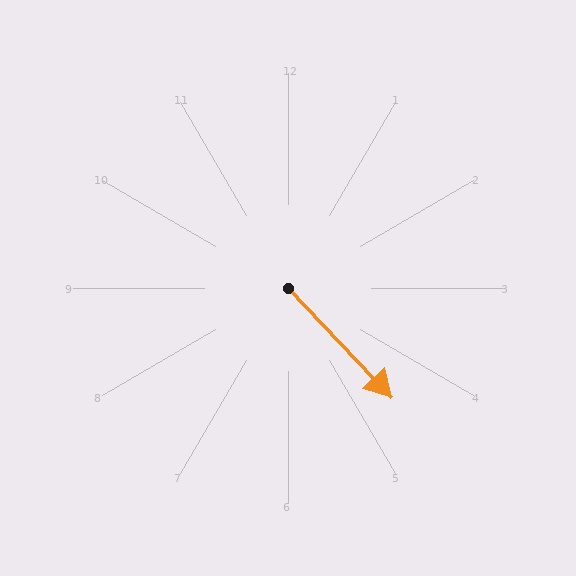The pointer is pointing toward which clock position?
Roughly 5 o'clock.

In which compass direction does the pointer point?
Southeast.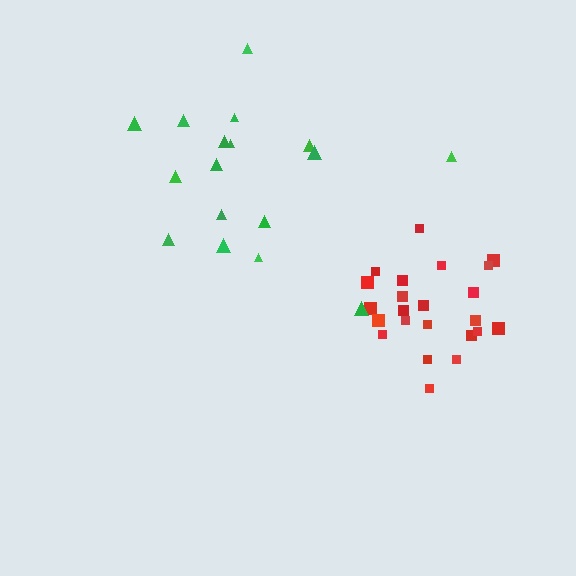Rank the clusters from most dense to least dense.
red, green.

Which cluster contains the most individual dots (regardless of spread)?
Red (23).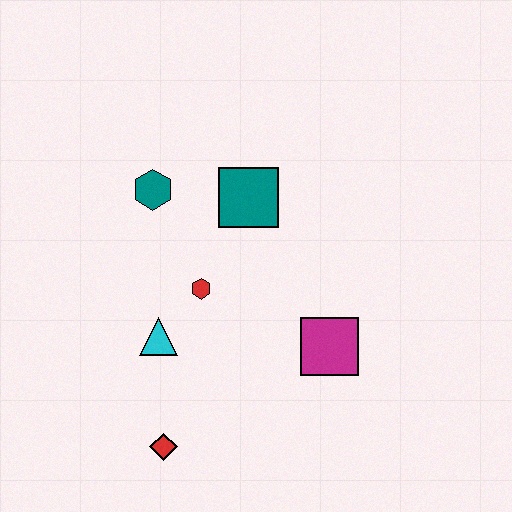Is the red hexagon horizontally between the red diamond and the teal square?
Yes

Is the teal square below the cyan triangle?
No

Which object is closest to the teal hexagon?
The teal square is closest to the teal hexagon.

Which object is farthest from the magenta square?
The teal hexagon is farthest from the magenta square.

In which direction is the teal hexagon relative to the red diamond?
The teal hexagon is above the red diamond.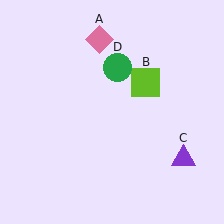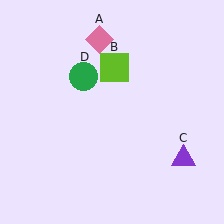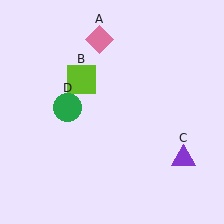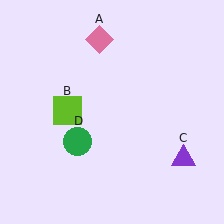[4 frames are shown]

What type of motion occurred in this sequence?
The lime square (object B), green circle (object D) rotated counterclockwise around the center of the scene.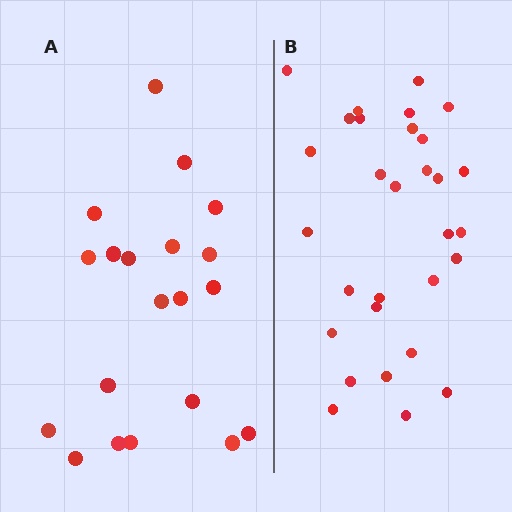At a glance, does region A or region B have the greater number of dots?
Region B (the right region) has more dots.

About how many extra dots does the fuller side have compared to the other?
Region B has roughly 10 or so more dots than region A.